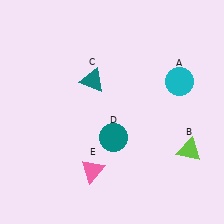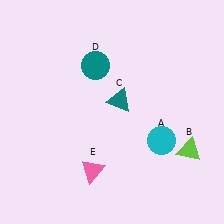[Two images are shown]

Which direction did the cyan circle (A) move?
The cyan circle (A) moved down.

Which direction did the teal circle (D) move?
The teal circle (D) moved up.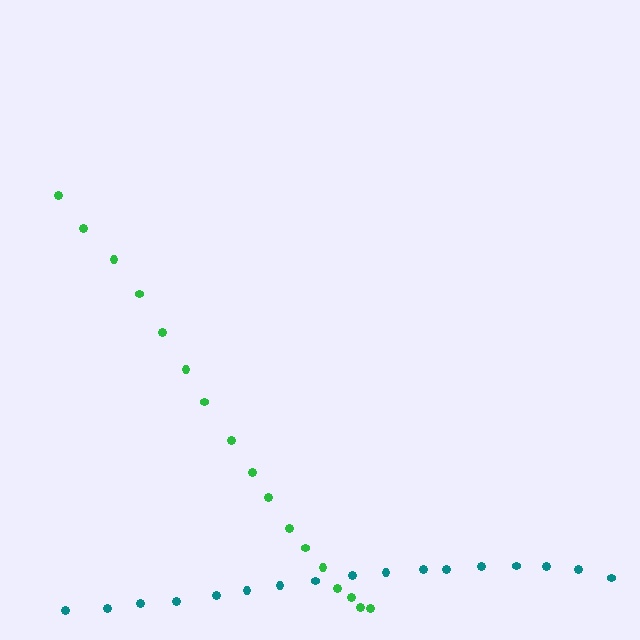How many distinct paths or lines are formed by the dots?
There are 2 distinct paths.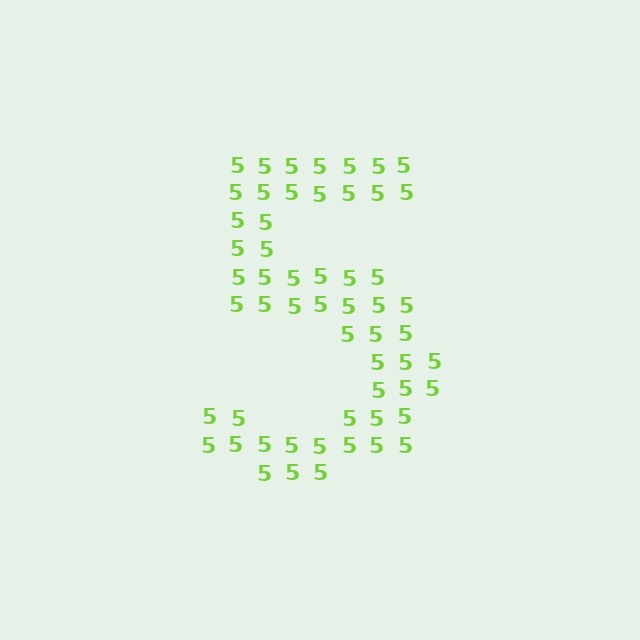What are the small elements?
The small elements are digit 5's.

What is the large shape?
The large shape is the digit 5.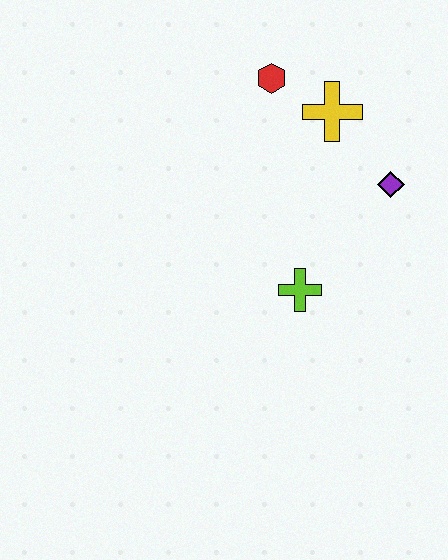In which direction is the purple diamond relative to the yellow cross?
The purple diamond is below the yellow cross.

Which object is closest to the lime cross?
The purple diamond is closest to the lime cross.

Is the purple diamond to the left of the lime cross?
No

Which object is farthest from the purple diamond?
The red hexagon is farthest from the purple diamond.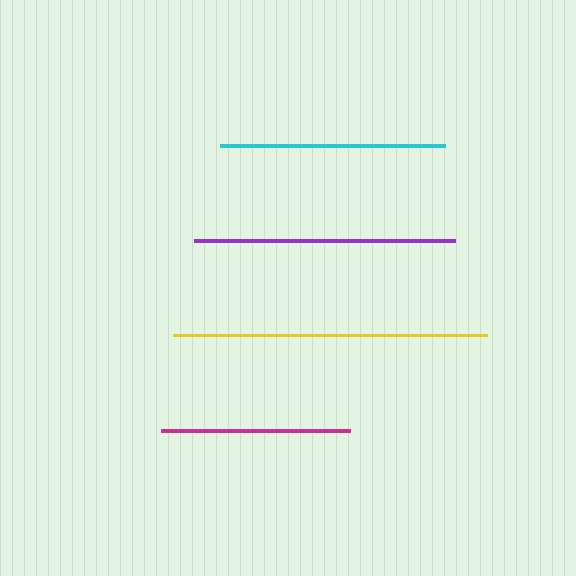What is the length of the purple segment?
The purple segment is approximately 261 pixels long.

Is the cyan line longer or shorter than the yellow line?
The yellow line is longer than the cyan line.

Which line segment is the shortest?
The magenta line is the shortest at approximately 189 pixels.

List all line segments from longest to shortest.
From longest to shortest: yellow, purple, cyan, magenta.